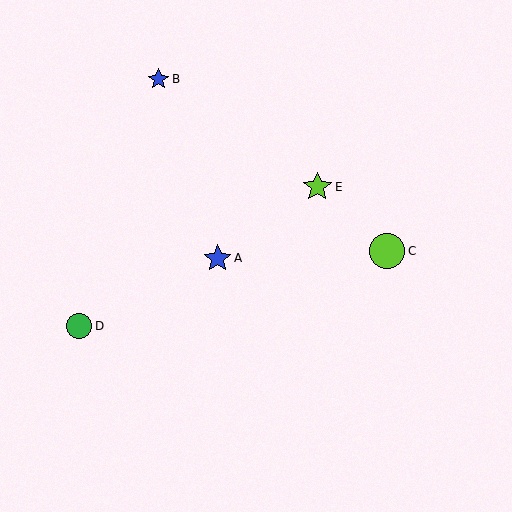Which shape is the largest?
The lime circle (labeled C) is the largest.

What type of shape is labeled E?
Shape E is a lime star.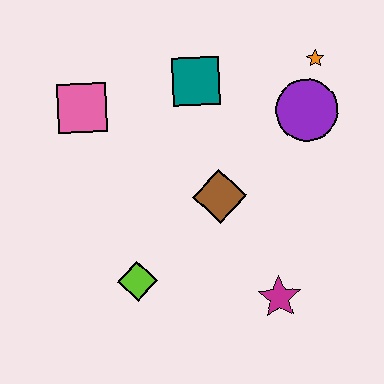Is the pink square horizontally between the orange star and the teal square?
No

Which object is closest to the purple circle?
The orange star is closest to the purple circle.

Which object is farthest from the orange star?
The lime diamond is farthest from the orange star.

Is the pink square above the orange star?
No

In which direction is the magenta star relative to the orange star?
The magenta star is below the orange star.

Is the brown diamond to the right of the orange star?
No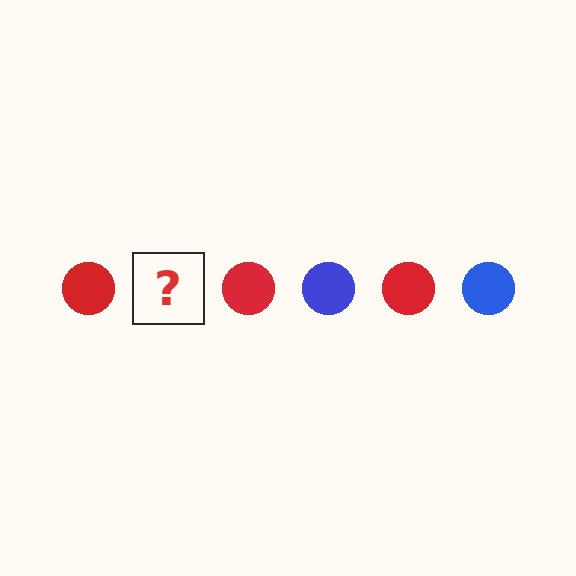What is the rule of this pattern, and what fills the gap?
The rule is that the pattern cycles through red, blue circles. The gap should be filled with a blue circle.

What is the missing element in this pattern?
The missing element is a blue circle.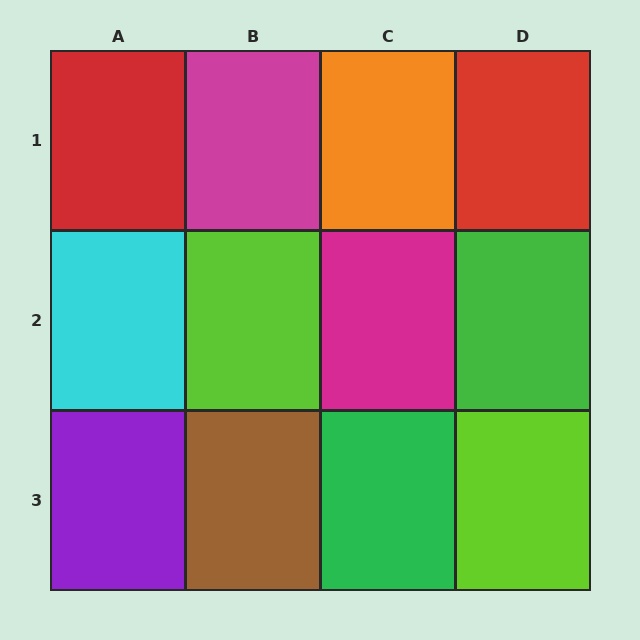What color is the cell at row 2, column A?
Cyan.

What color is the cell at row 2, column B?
Lime.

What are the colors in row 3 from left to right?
Purple, brown, green, lime.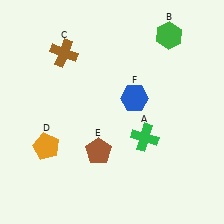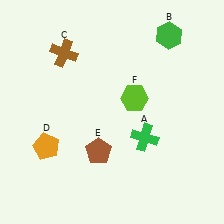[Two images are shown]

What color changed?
The hexagon (F) changed from blue in Image 1 to lime in Image 2.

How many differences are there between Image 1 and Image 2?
There is 1 difference between the two images.